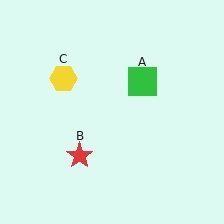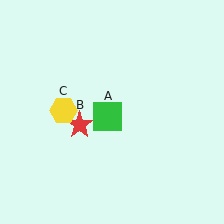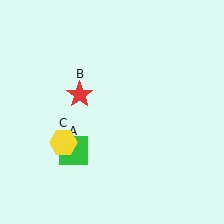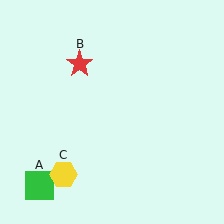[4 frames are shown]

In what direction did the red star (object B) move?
The red star (object B) moved up.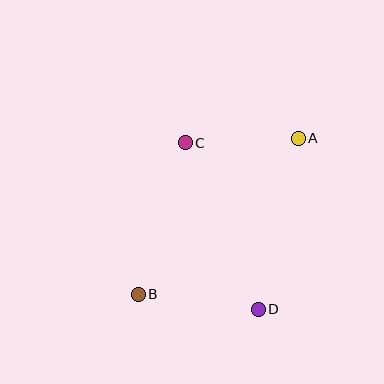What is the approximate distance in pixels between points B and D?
The distance between B and D is approximately 121 pixels.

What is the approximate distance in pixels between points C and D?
The distance between C and D is approximately 182 pixels.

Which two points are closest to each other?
Points A and C are closest to each other.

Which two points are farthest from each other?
Points A and B are farthest from each other.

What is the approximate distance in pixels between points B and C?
The distance between B and C is approximately 159 pixels.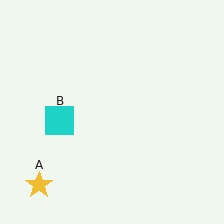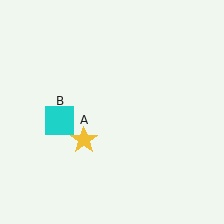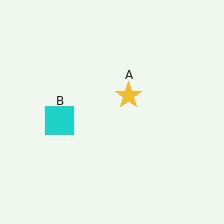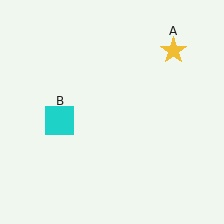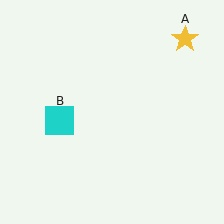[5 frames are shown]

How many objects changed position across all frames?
1 object changed position: yellow star (object A).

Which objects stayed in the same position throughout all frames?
Cyan square (object B) remained stationary.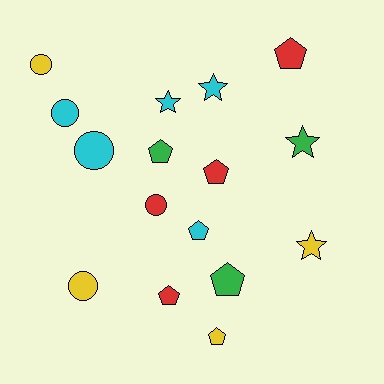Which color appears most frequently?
Cyan, with 5 objects.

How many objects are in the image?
There are 16 objects.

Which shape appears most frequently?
Pentagon, with 7 objects.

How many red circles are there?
There is 1 red circle.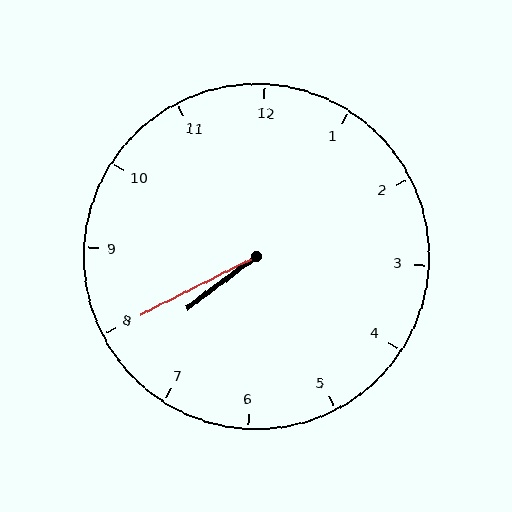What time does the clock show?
7:40.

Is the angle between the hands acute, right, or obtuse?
It is acute.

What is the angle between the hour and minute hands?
Approximately 10 degrees.